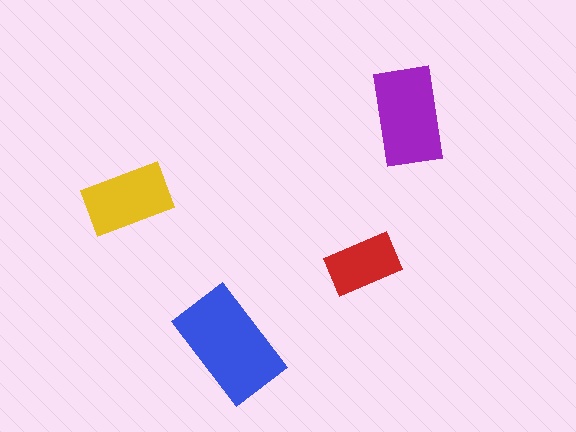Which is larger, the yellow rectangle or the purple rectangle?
The purple one.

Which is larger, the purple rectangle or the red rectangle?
The purple one.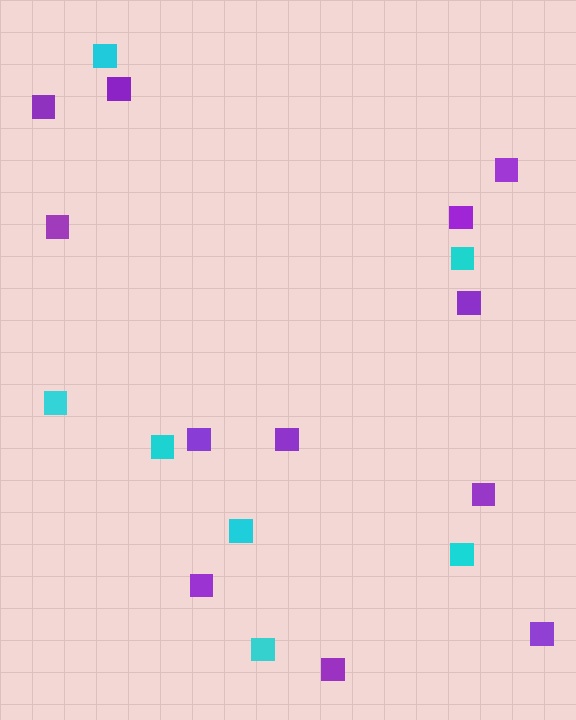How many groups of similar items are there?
There are 2 groups: one group of cyan squares (7) and one group of purple squares (12).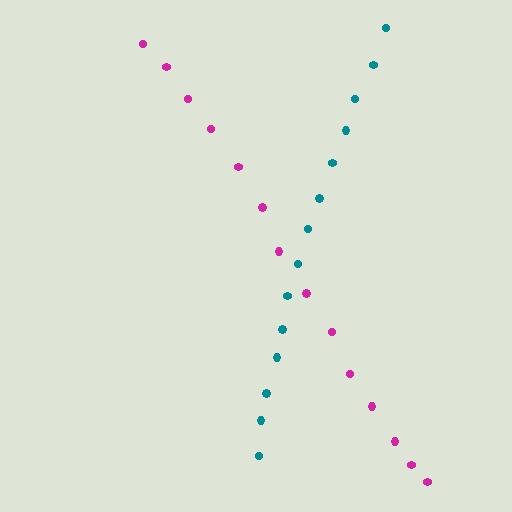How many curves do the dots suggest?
There are 2 distinct paths.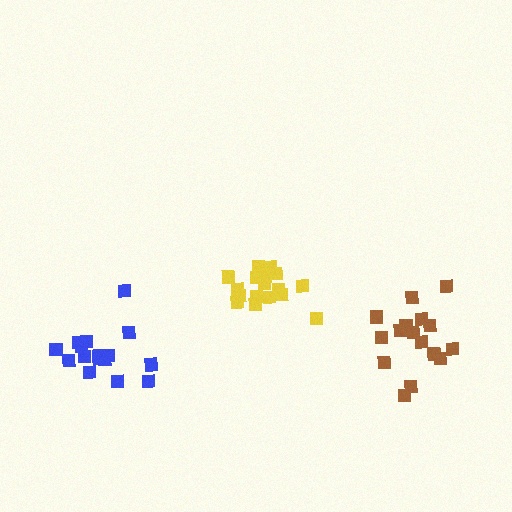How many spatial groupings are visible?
There are 3 spatial groupings.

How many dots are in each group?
Group 1: 18 dots, Group 2: 17 dots, Group 3: 16 dots (51 total).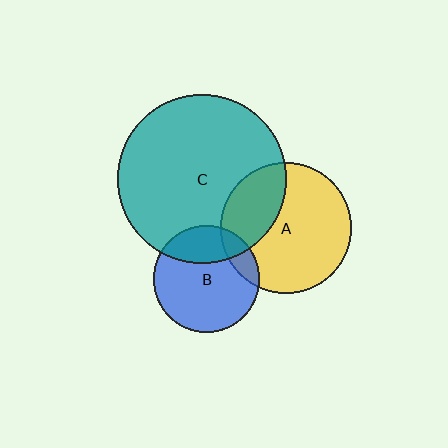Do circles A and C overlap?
Yes.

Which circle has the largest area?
Circle C (teal).